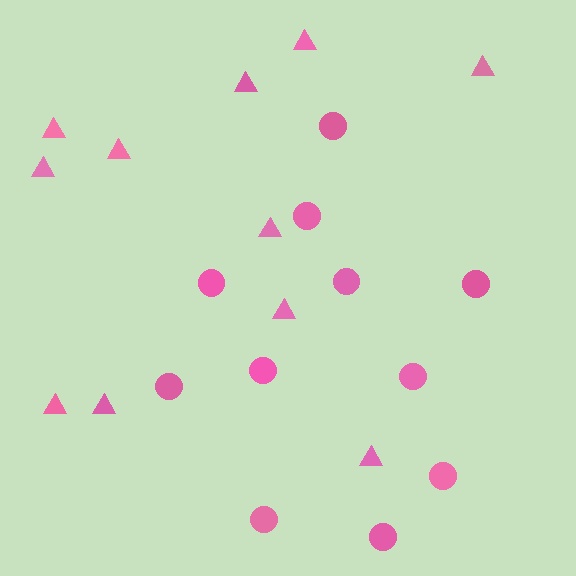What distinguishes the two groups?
There are 2 groups: one group of triangles (11) and one group of circles (11).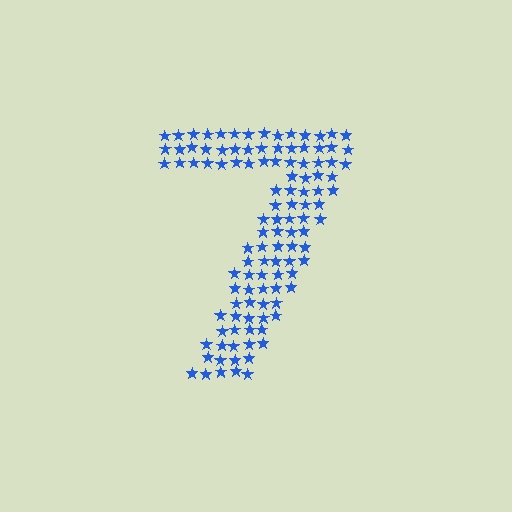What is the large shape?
The large shape is the digit 7.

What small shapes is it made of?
It is made of small stars.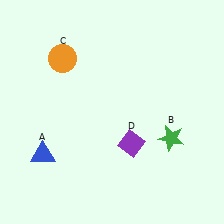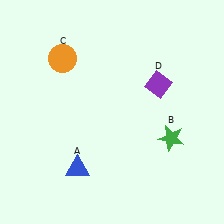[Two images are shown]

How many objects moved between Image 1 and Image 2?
2 objects moved between the two images.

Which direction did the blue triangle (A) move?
The blue triangle (A) moved right.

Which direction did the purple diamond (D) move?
The purple diamond (D) moved up.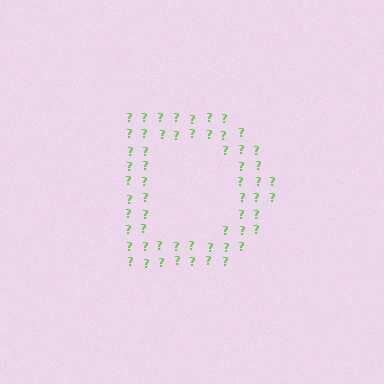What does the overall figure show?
The overall figure shows the letter D.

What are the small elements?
The small elements are question marks.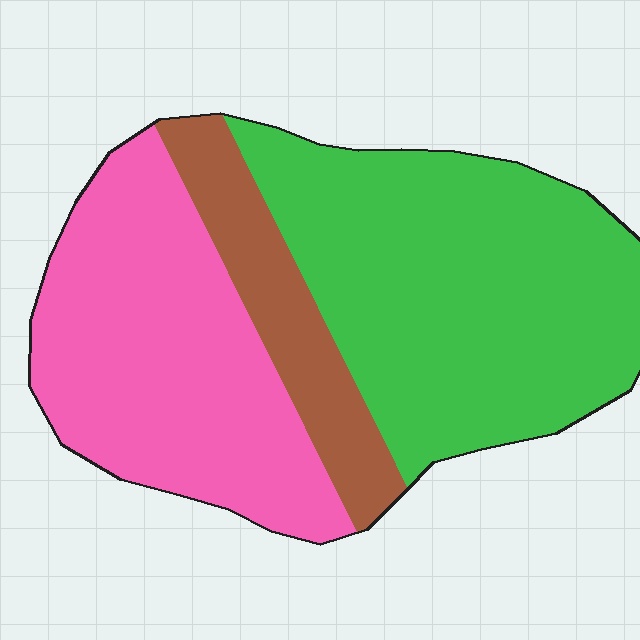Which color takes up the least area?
Brown, at roughly 15%.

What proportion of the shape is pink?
Pink takes up about three eighths (3/8) of the shape.